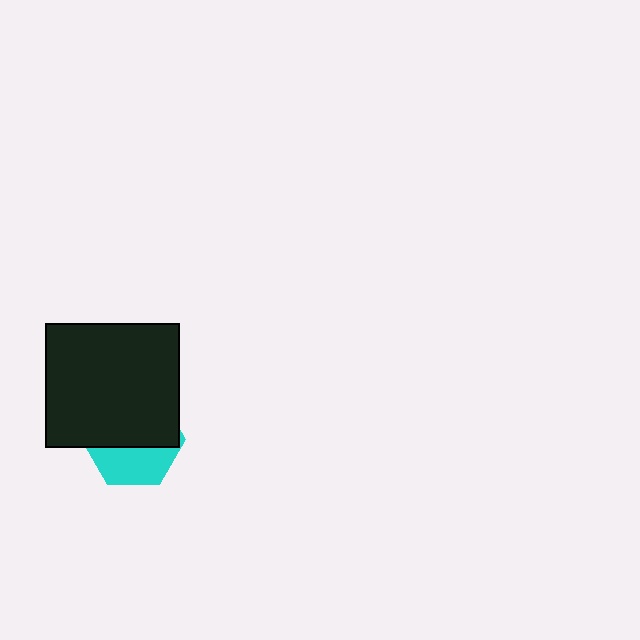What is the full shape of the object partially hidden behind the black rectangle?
The partially hidden object is a cyan hexagon.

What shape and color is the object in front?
The object in front is a black rectangle.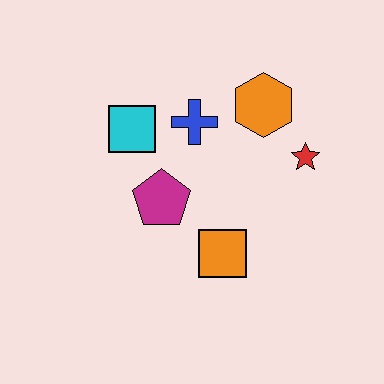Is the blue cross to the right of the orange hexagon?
No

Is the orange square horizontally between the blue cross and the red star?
Yes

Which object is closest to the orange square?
The magenta pentagon is closest to the orange square.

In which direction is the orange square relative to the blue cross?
The orange square is below the blue cross.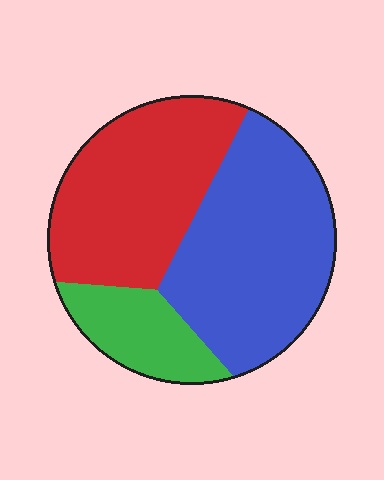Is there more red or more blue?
Blue.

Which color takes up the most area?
Blue, at roughly 45%.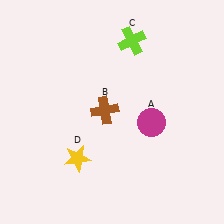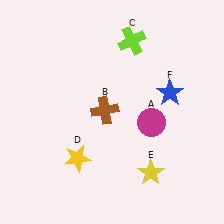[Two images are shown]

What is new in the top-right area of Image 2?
A blue star (F) was added in the top-right area of Image 2.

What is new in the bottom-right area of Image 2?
A yellow star (E) was added in the bottom-right area of Image 2.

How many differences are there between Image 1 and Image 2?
There are 2 differences between the two images.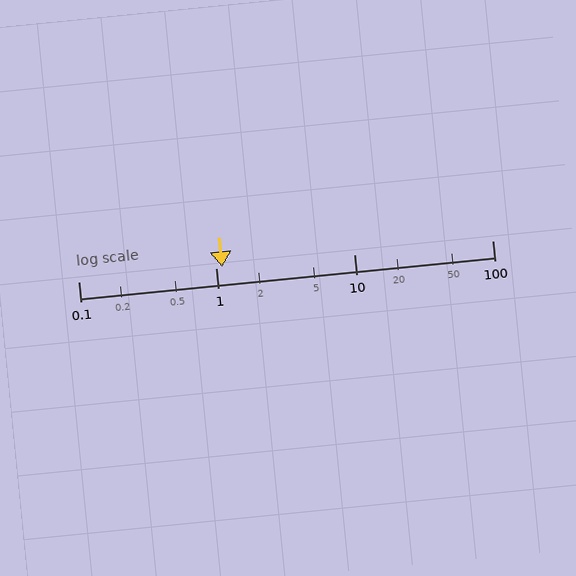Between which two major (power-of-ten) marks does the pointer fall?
The pointer is between 1 and 10.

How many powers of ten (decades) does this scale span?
The scale spans 3 decades, from 0.1 to 100.